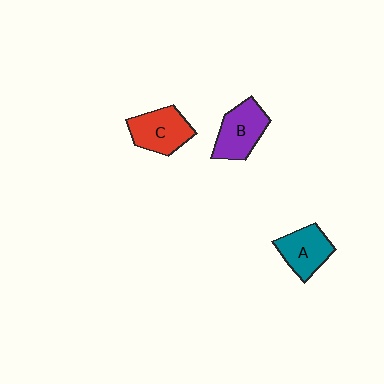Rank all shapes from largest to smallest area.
From largest to smallest: B (purple), C (red), A (teal).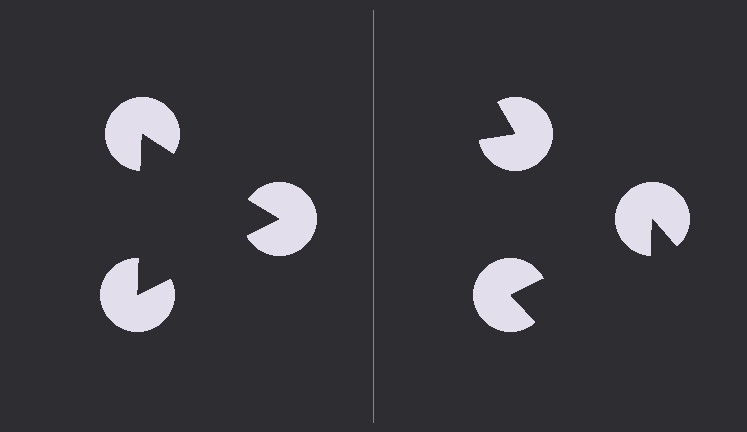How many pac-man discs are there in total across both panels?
6 — 3 on each side.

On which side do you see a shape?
An illusory triangle appears on the left side. On the right side the wedge cuts are rotated, so no coherent shape forms.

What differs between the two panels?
The pac-man discs are positioned identically on both sides; only the wedge orientations differ. On the left they align to a triangle; on the right they are misaligned.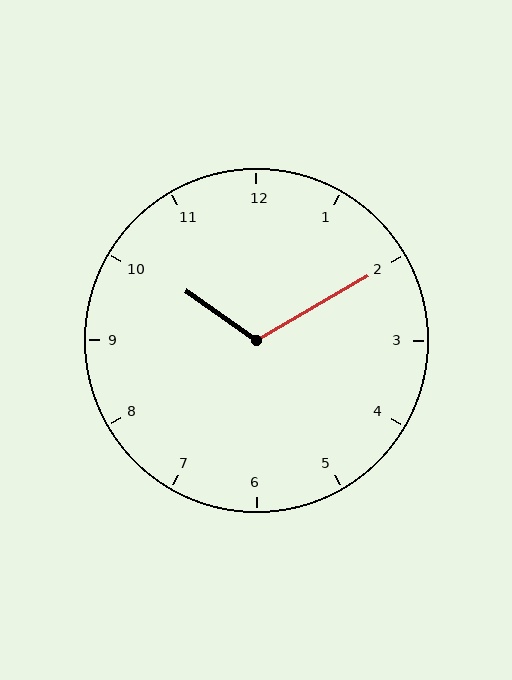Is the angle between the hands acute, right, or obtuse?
It is obtuse.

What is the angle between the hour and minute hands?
Approximately 115 degrees.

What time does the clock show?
10:10.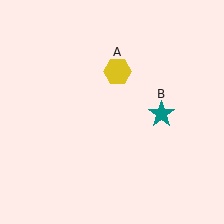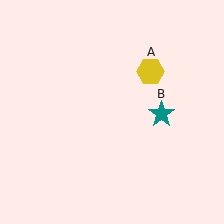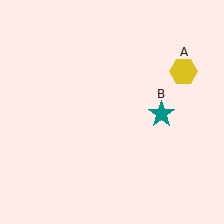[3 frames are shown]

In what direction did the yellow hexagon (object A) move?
The yellow hexagon (object A) moved right.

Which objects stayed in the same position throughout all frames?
Teal star (object B) remained stationary.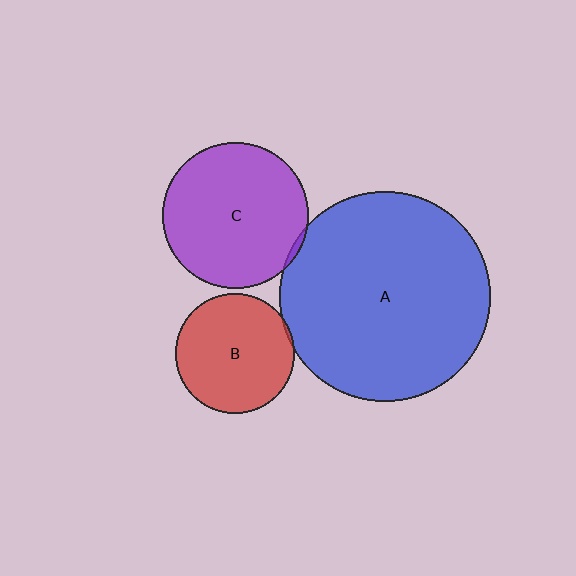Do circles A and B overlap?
Yes.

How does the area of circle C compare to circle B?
Approximately 1.5 times.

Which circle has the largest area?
Circle A (blue).